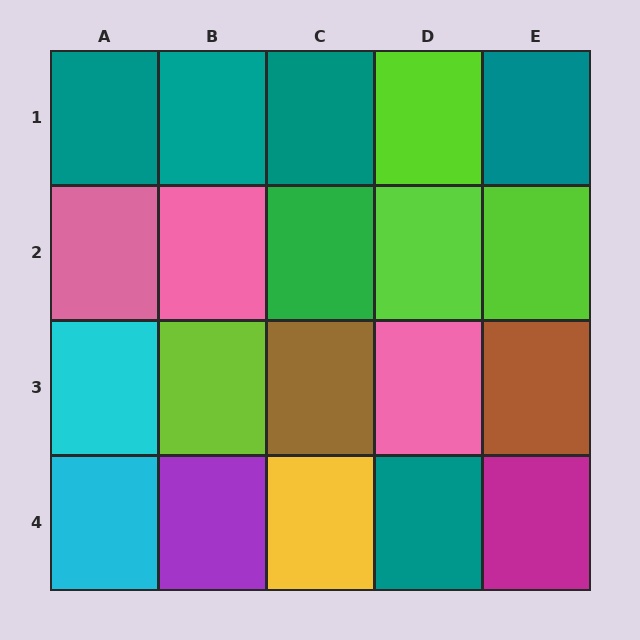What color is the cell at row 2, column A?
Pink.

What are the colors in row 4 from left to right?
Cyan, purple, yellow, teal, magenta.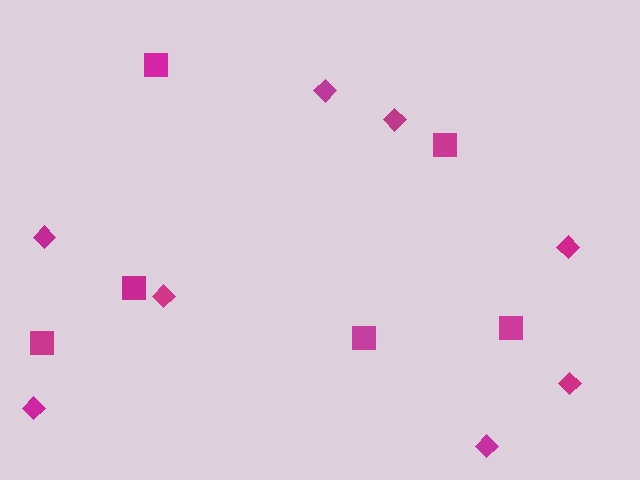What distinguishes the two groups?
There are 2 groups: one group of squares (6) and one group of diamonds (8).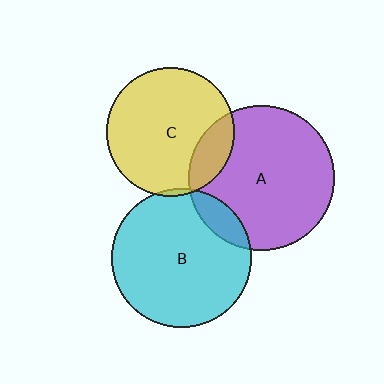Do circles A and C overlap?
Yes.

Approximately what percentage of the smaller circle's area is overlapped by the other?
Approximately 15%.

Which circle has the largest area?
Circle A (purple).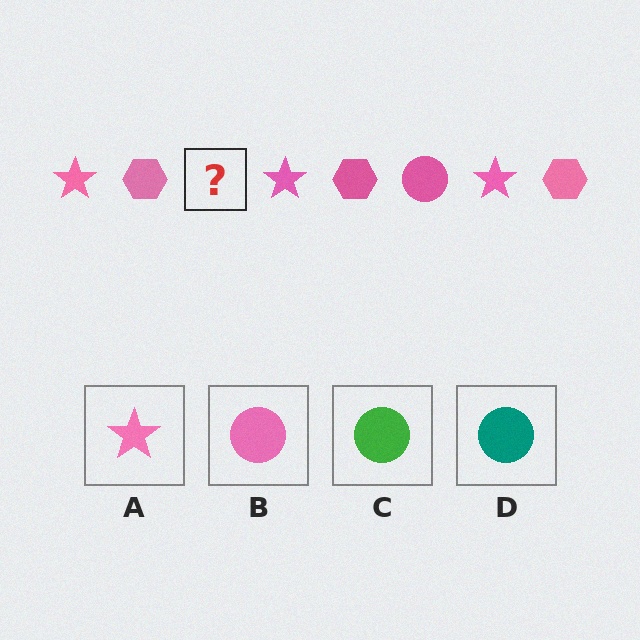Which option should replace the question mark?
Option B.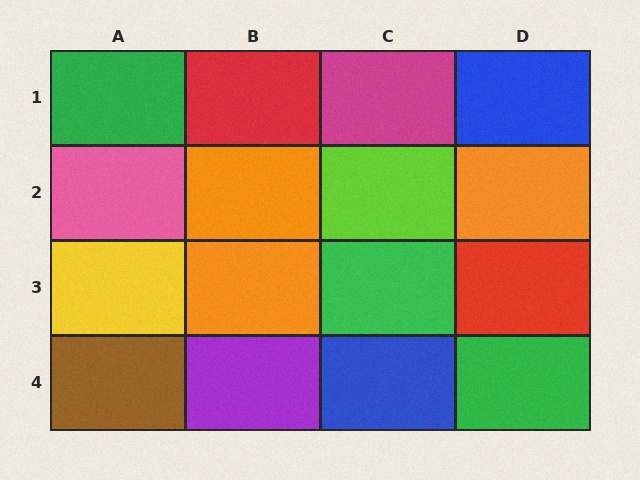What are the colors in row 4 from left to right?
Brown, purple, blue, green.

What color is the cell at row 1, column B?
Red.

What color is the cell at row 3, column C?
Green.